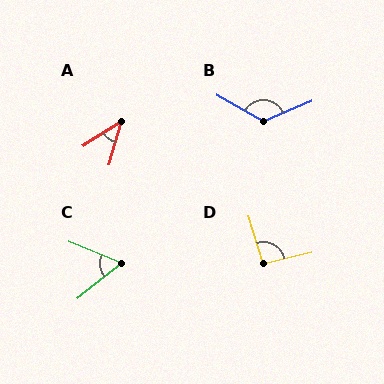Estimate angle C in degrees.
Approximately 60 degrees.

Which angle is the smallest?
A, at approximately 42 degrees.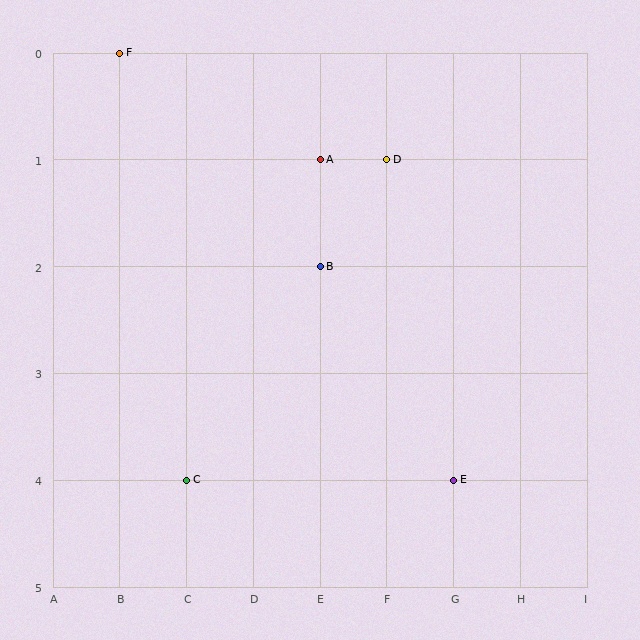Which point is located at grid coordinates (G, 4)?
Point E is at (G, 4).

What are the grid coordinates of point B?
Point B is at grid coordinates (E, 2).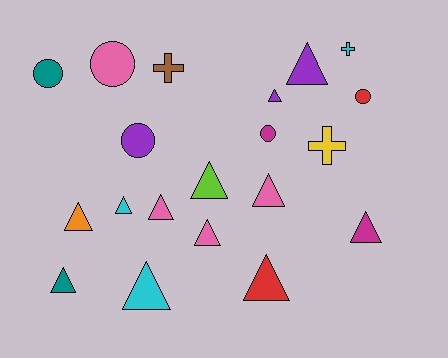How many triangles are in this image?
There are 12 triangles.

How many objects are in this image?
There are 20 objects.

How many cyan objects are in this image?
There are 3 cyan objects.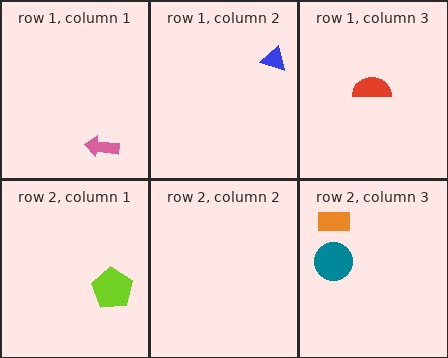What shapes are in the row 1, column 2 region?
The blue triangle.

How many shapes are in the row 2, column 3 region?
2.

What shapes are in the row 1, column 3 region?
The red semicircle.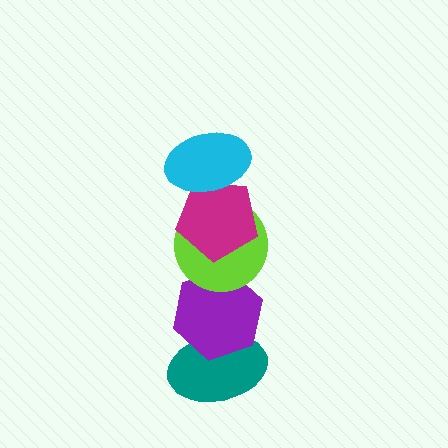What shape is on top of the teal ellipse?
The purple hexagon is on top of the teal ellipse.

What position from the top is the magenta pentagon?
The magenta pentagon is 2nd from the top.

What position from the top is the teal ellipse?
The teal ellipse is 5th from the top.